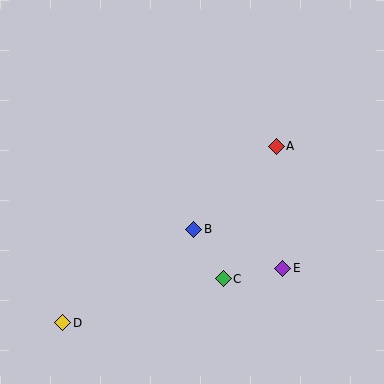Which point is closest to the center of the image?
Point B at (194, 229) is closest to the center.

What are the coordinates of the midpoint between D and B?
The midpoint between D and B is at (128, 276).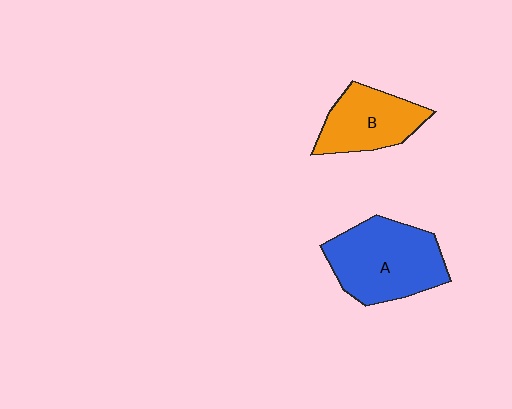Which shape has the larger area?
Shape A (blue).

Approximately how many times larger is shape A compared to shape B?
Approximately 1.5 times.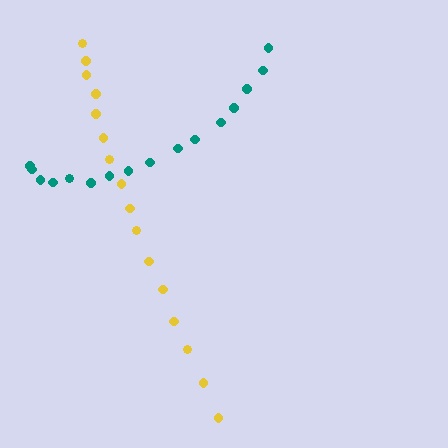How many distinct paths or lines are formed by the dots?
There are 2 distinct paths.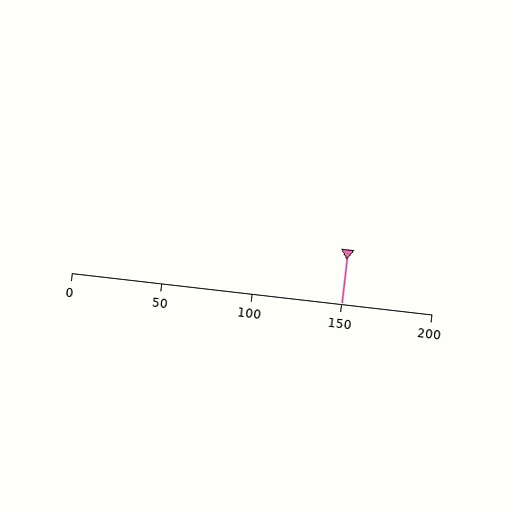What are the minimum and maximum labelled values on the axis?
The axis runs from 0 to 200.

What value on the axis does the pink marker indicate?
The marker indicates approximately 150.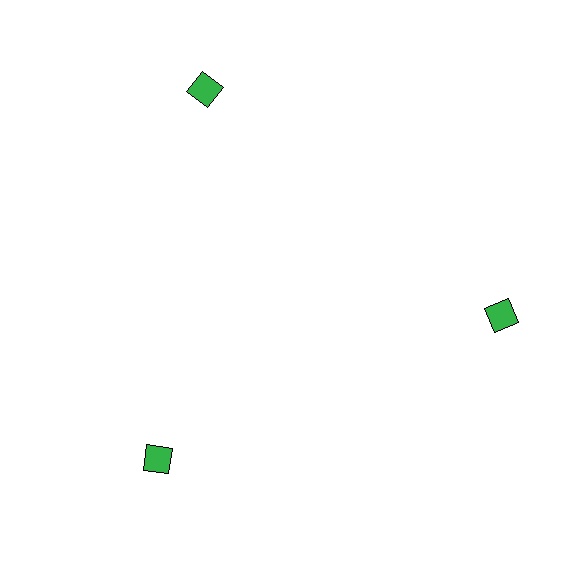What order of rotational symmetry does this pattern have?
This pattern has 3-fold rotational symmetry.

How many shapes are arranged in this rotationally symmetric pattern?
There are 3 shapes, arranged in 3 groups of 1.